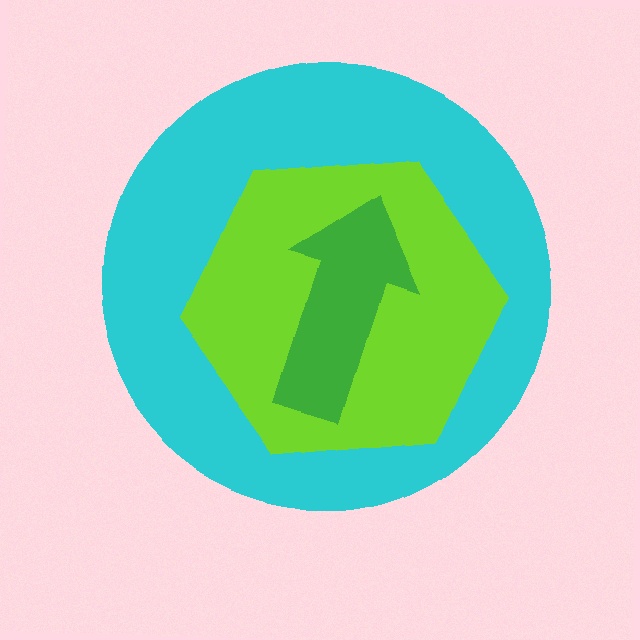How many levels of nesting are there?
3.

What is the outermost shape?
The cyan circle.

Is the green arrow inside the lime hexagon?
Yes.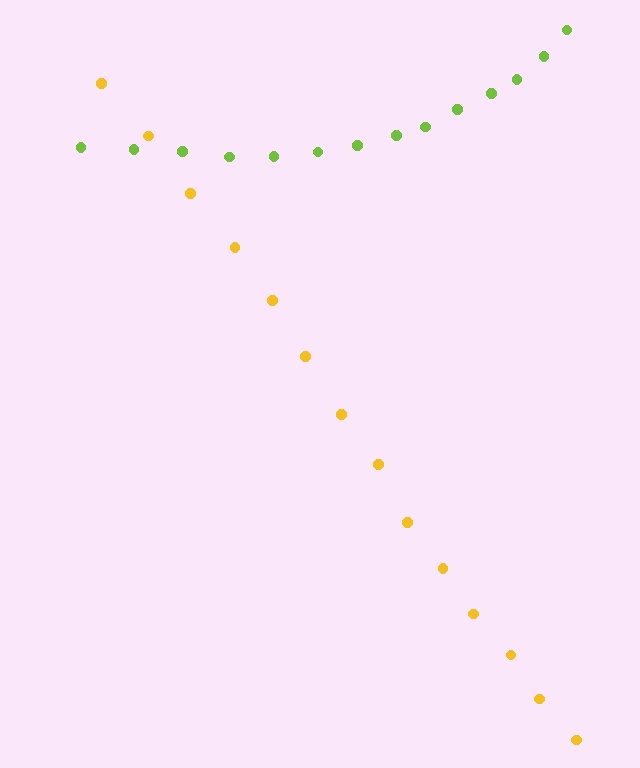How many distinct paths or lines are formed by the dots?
There are 2 distinct paths.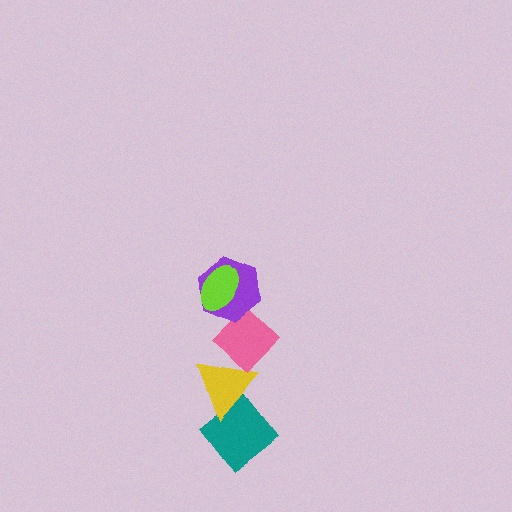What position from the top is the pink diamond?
The pink diamond is 3rd from the top.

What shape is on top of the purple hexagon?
The lime ellipse is on top of the purple hexagon.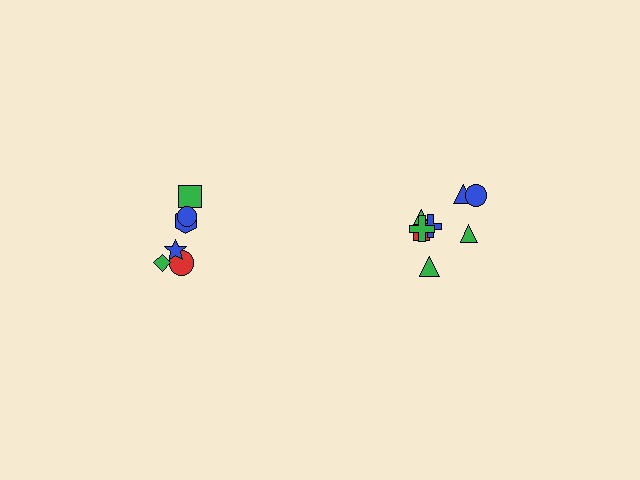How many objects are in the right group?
There are 8 objects.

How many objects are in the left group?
There are 6 objects.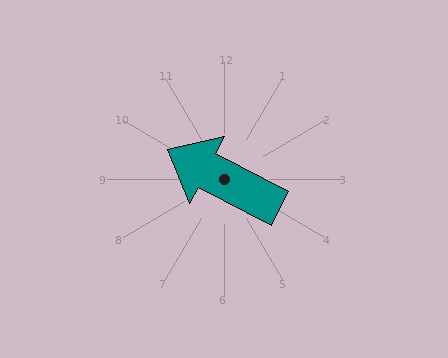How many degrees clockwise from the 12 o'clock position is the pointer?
Approximately 298 degrees.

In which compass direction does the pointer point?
Northwest.